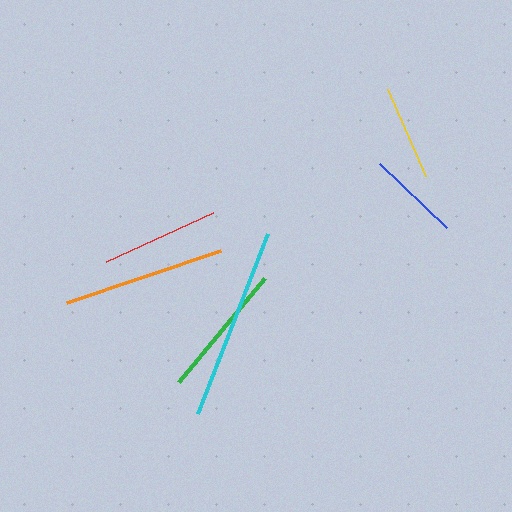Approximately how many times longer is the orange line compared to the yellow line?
The orange line is approximately 1.7 times the length of the yellow line.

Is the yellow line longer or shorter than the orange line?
The orange line is longer than the yellow line.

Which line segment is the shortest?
The blue line is the shortest at approximately 93 pixels.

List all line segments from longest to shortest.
From longest to shortest: cyan, orange, green, red, yellow, blue.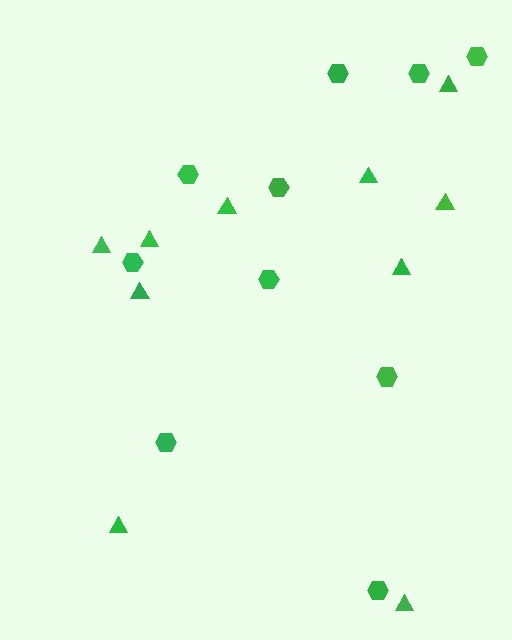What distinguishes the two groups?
There are 2 groups: one group of hexagons (10) and one group of triangles (10).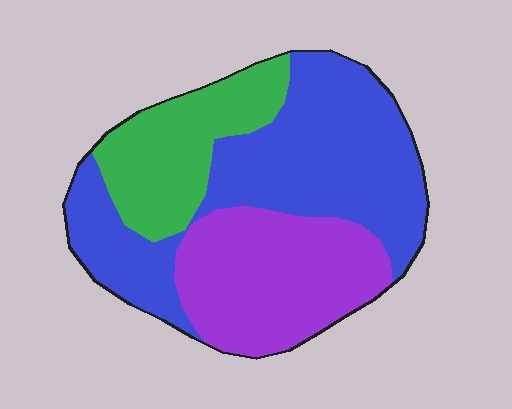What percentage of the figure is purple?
Purple covers about 30% of the figure.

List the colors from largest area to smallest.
From largest to smallest: blue, purple, green.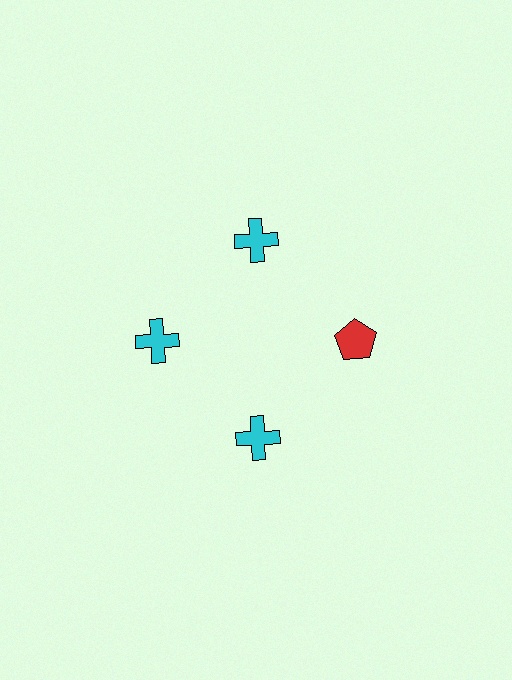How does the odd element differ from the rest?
It differs in both color (red instead of cyan) and shape (pentagon instead of cross).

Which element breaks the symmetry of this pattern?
The red pentagon at roughly the 3 o'clock position breaks the symmetry. All other shapes are cyan crosses.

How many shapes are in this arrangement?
There are 4 shapes arranged in a ring pattern.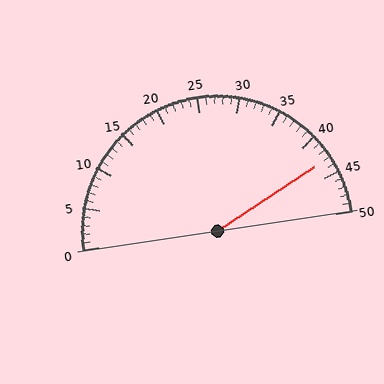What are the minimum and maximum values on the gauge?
The gauge ranges from 0 to 50.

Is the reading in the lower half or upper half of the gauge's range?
The reading is in the upper half of the range (0 to 50).